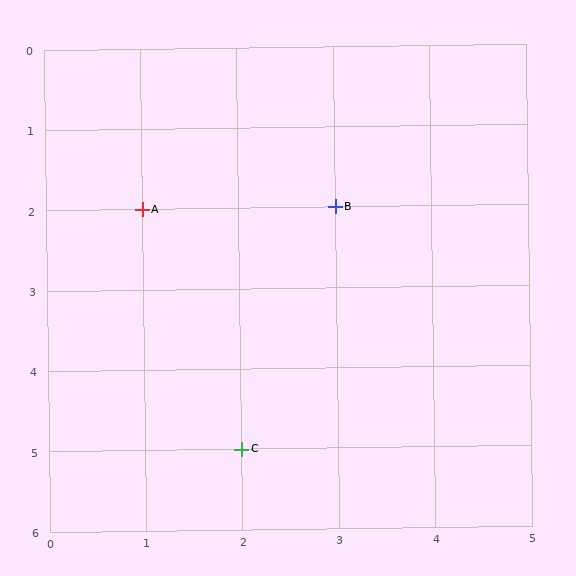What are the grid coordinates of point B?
Point B is at grid coordinates (3, 2).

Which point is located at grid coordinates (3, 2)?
Point B is at (3, 2).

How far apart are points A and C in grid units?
Points A and C are 1 column and 3 rows apart (about 3.2 grid units diagonally).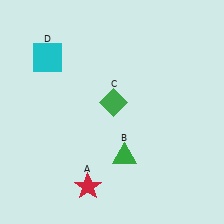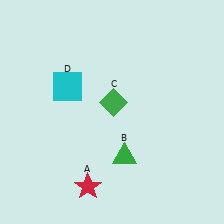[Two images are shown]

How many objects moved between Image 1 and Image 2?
1 object moved between the two images.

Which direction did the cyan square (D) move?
The cyan square (D) moved down.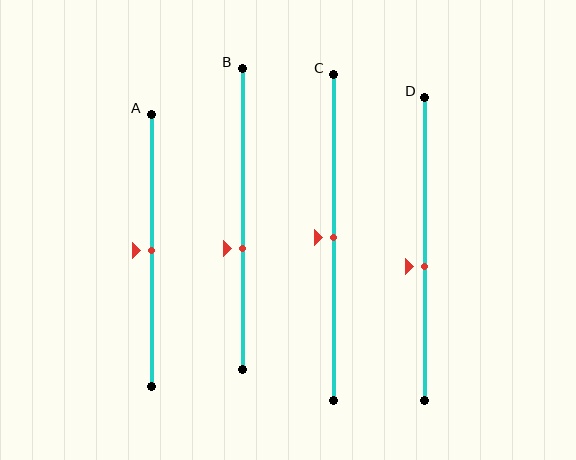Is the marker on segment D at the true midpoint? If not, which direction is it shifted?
No, the marker on segment D is shifted downward by about 6% of the segment length.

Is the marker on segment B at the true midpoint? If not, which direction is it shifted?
No, the marker on segment B is shifted downward by about 10% of the segment length.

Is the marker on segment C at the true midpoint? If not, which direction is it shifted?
Yes, the marker on segment C is at the true midpoint.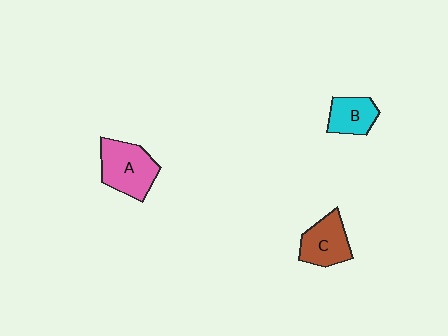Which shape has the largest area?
Shape A (pink).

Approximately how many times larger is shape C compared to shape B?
Approximately 1.2 times.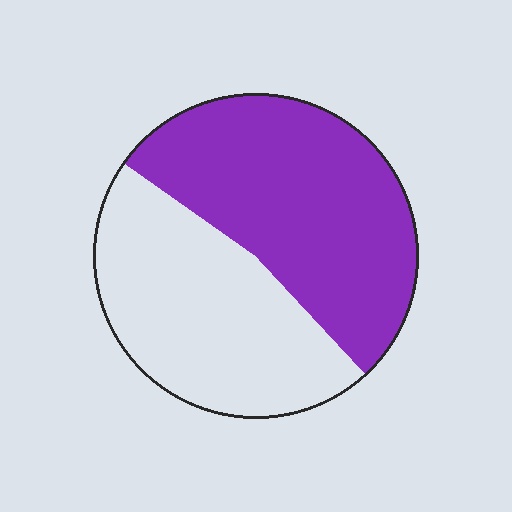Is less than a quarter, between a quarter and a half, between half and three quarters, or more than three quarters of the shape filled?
Between half and three quarters.